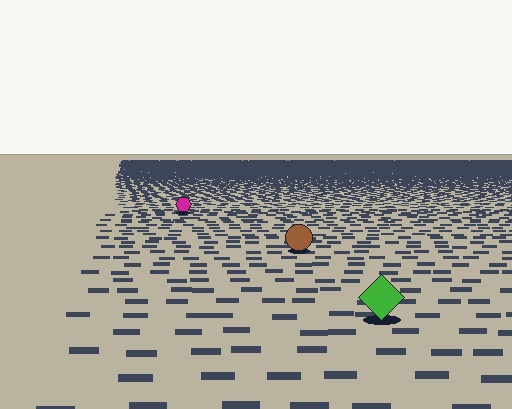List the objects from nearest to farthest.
From nearest to farthest: the green diamond, the brown circle, the magenta hexagon.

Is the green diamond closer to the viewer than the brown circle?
Yes. The green diamond is closer — you can tell from the texture gradient: the ground texture is coarser near it.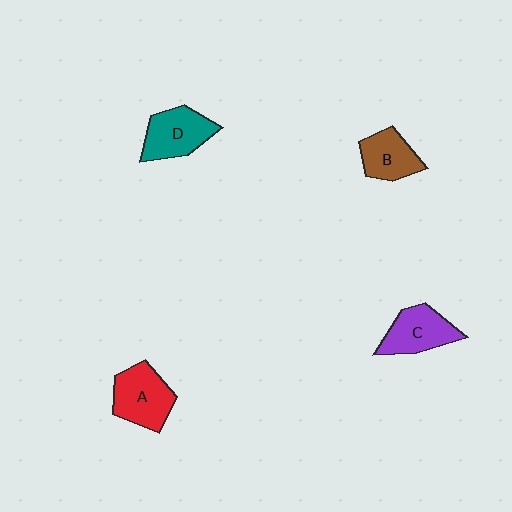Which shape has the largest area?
Shape A (red).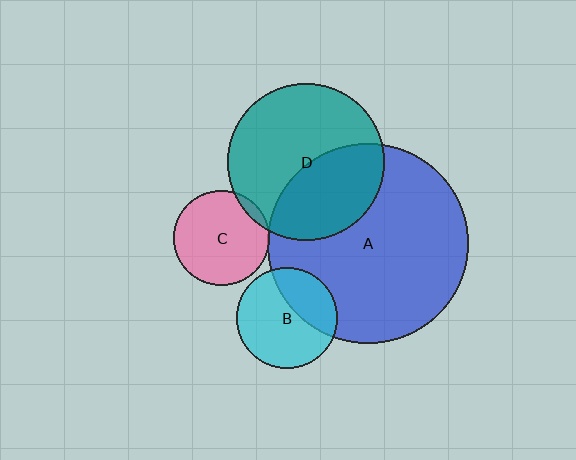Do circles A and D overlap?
Yes.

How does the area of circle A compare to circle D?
Approximately 1.6 times.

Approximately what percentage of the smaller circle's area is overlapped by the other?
Approximately 40%.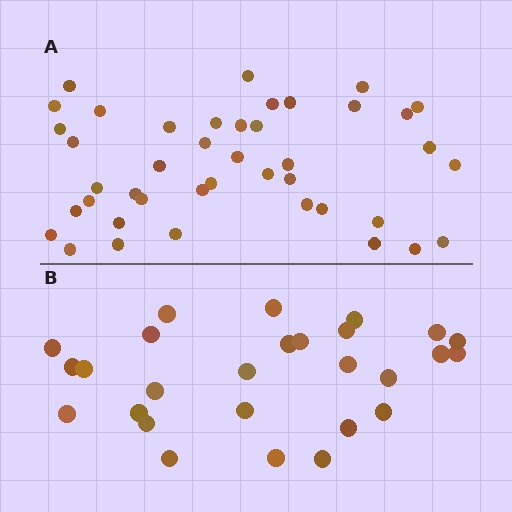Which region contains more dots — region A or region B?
Region A (the top region) has more dots.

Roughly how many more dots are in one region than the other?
Region A has approximately 15 more dots than region B.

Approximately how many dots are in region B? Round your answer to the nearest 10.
About 30 dots. (The exact count is 27, which rounds to 30.)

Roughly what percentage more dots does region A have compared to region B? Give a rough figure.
About 55% more.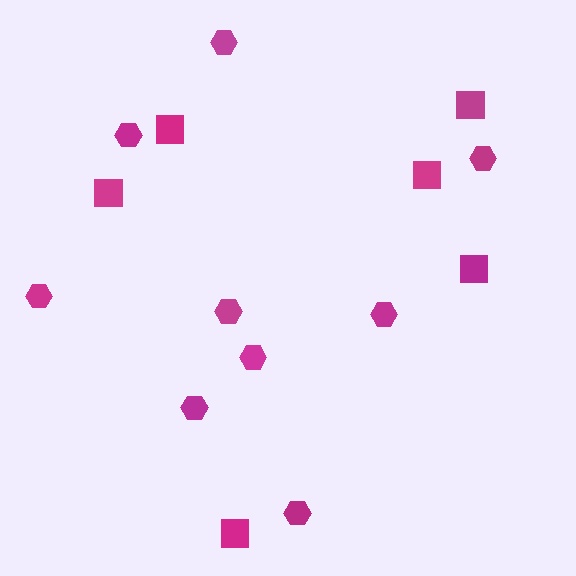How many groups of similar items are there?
There are 2 groups: one group of squares (6) and one group of hexagons (9).